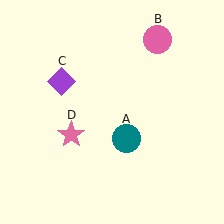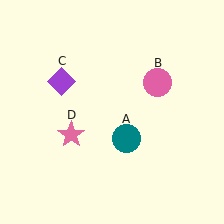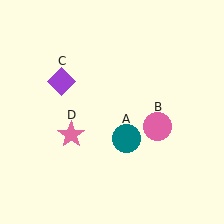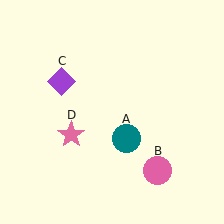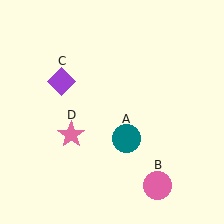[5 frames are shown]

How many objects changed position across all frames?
1 object changed position: pink circle (object B).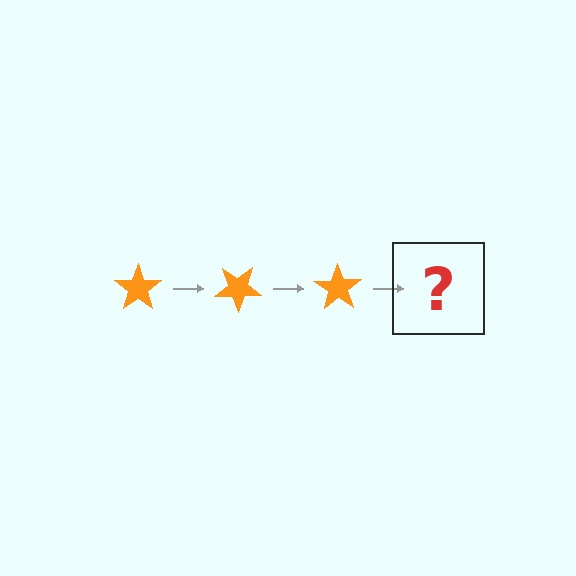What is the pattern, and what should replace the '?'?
The pattern is that the star rotates 35 degrees each step. The '?' should be an orange star rotated 105 degrees.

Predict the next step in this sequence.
The next step is an orange star rotated 105 degrees.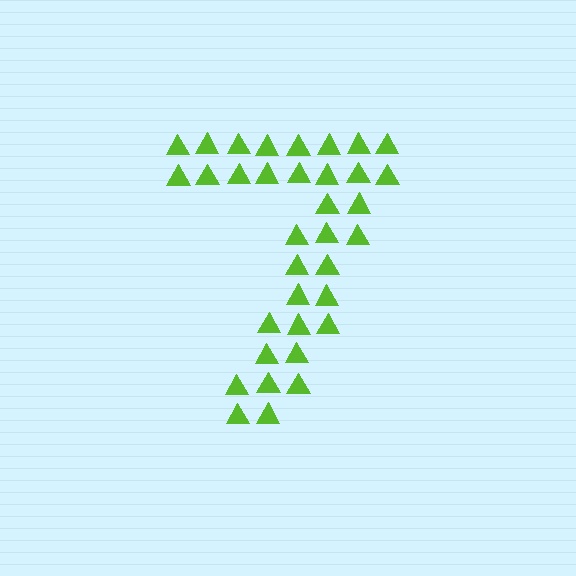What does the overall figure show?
The overall figure shows the digit 7.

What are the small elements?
The small elements are triangles.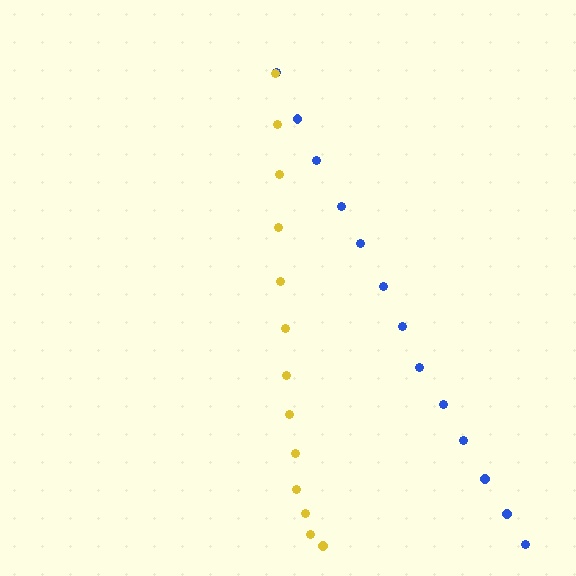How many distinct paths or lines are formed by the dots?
There are 2 distinct paths.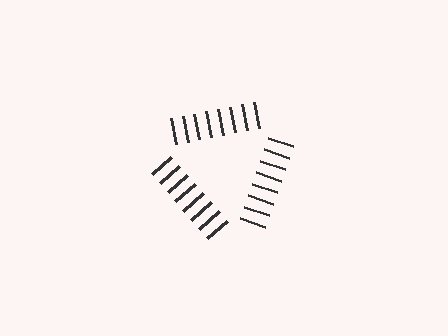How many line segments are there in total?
24 — 8 along each of the 3 edges.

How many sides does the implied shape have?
3 sides — the line-ends trace a triangle.